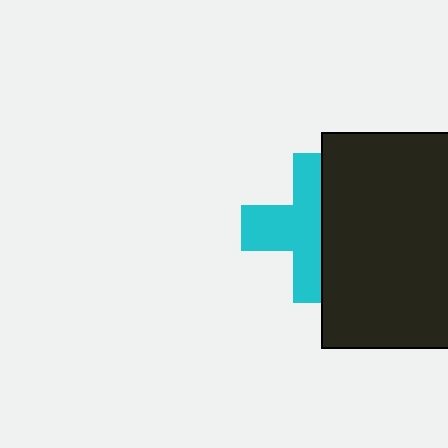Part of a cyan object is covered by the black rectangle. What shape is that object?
It is a cross.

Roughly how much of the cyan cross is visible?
About half of it is visible (roughly 58%).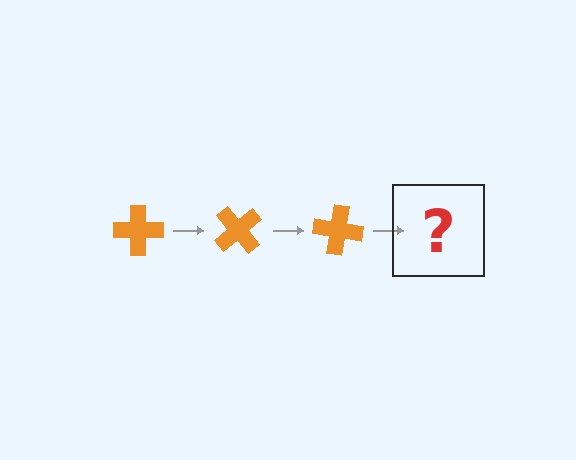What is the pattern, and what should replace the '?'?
The pattern is that the cross rotates 50 degrees each step. The '?' should be an orange cross rotated 150 degrees.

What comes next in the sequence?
The next element should be an orange cross rotated 150 degrees.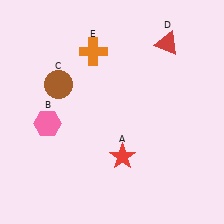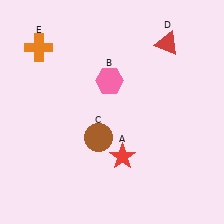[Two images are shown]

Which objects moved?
The objects that moved are: the pink hexagon (B), the brown circle (C), the orange cross (E).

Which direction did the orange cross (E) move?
The orange cross (E) moved left.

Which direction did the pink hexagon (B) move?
The pink hexagon (B) moved right.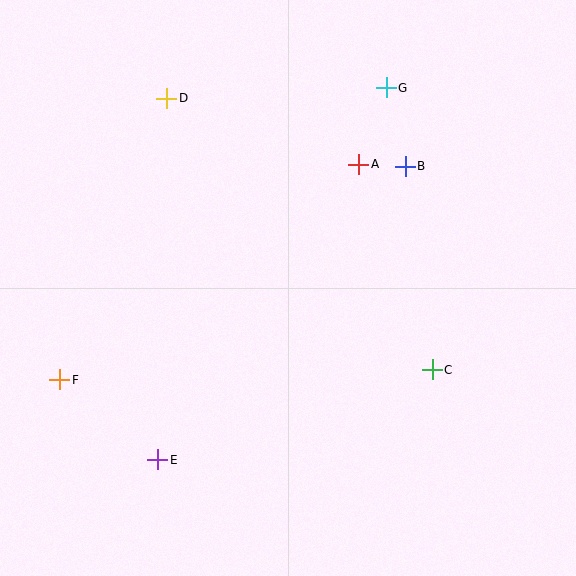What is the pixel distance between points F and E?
The distance between F and E is 127 pixels.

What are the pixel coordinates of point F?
Point F is at (60, 380).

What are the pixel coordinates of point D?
Point D is at (167, 98).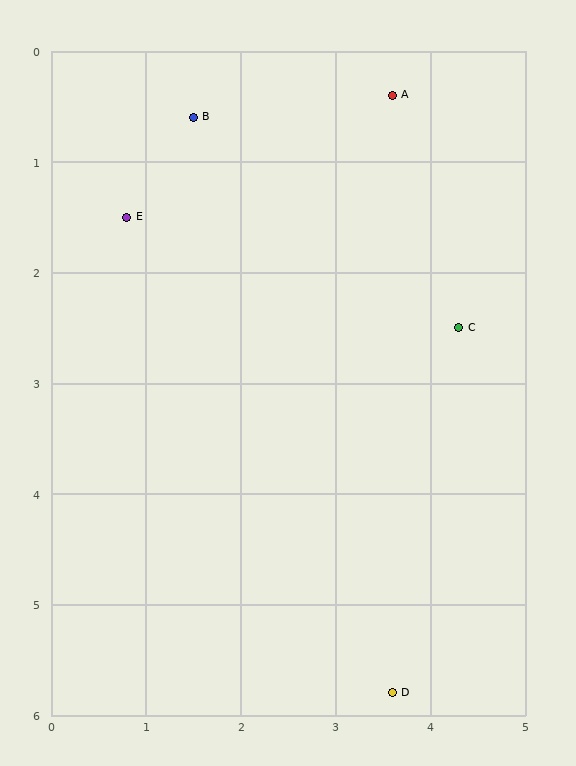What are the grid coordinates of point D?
Point D is at approximately (3.6, 5.8).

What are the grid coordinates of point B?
Point B is at approximately (1.5, 0.6).